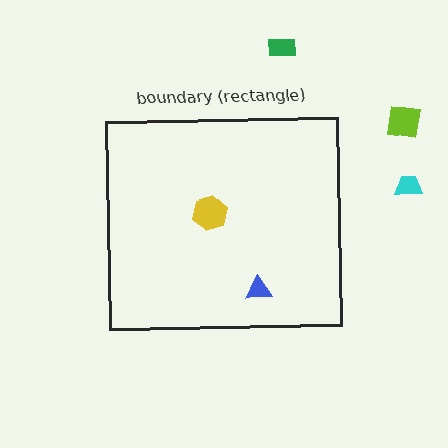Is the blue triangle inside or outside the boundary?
Inside.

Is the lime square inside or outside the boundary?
Outside.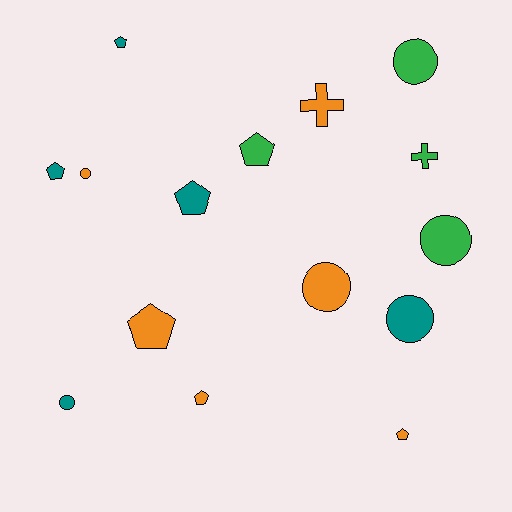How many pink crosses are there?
There are no pink crosses.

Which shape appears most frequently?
Pentagon, with 7 objects.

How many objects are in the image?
There are 15 objects.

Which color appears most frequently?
Orange, with 6 objects.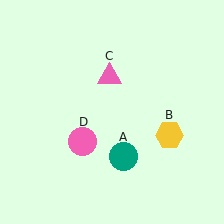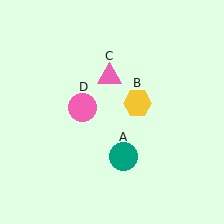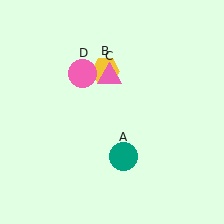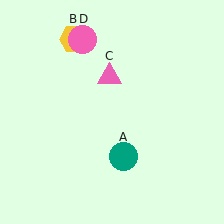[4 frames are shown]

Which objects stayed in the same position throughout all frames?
Teal circle (object A) and pink triangle (object C) remained stationary.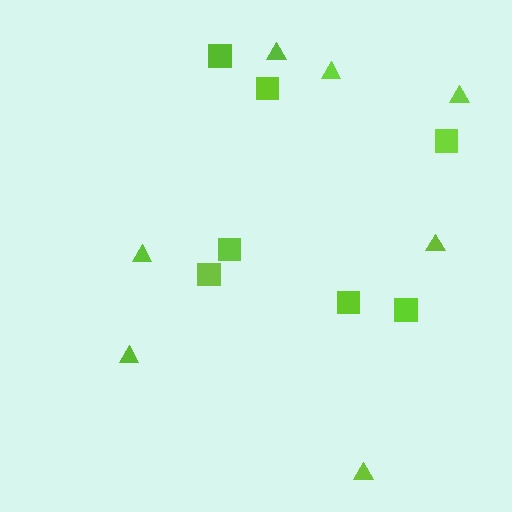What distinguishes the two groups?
There are 2 groups: one group of triangles (7) and one group of squares (7).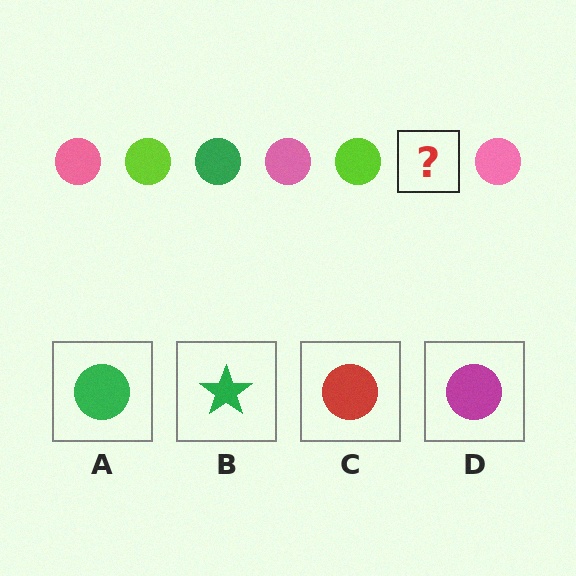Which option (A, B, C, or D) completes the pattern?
A.